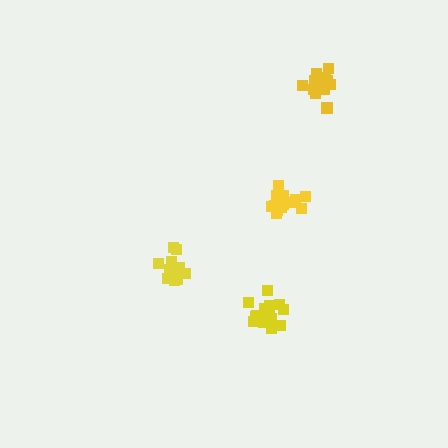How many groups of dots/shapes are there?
There are 4 groups.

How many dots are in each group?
Group 1: 12 dots, Group 2: 15 dots, Group 3: 17 dots, Group 4: 18 dots (62 total).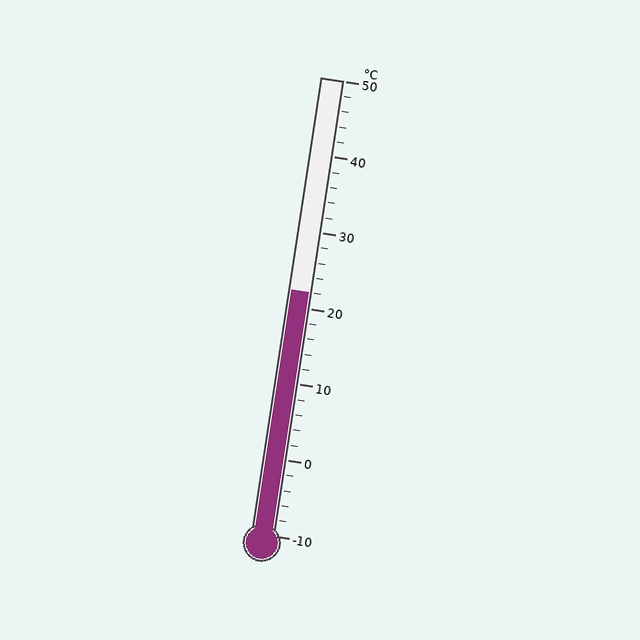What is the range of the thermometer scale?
The thermometer scale ranges from -10°C to 50°C.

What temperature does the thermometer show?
The thermometer shows approximately 22°C.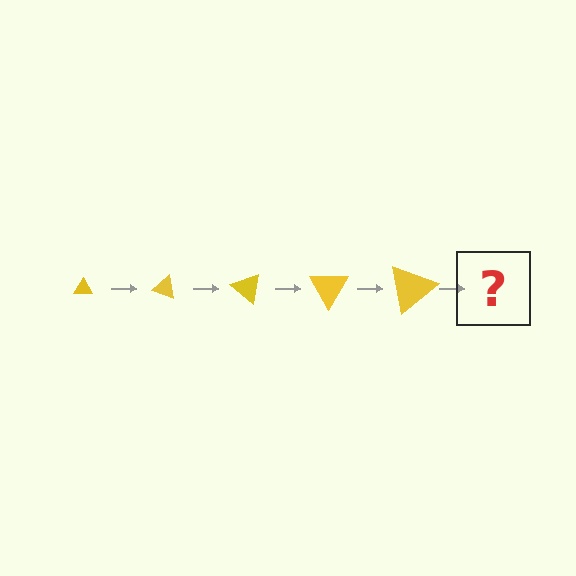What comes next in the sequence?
The next element should be a triangle, larger than the previous one and rotated 100 degrees from the start.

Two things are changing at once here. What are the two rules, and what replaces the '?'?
The two rules are that the triangle grows larger each step and it rotates 20 degrees each step. The '?' should be a triangle, larger than the previous one and rotated 100 degrees from the start.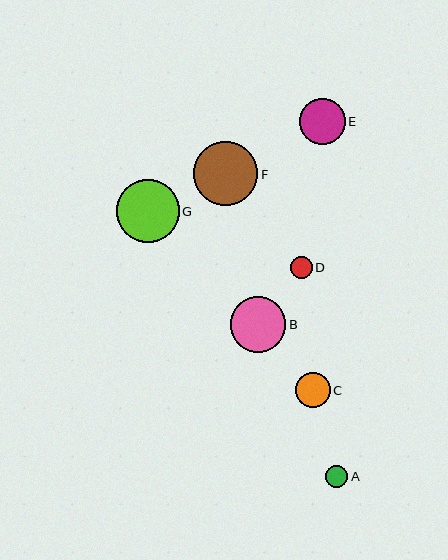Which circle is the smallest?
Circle D is the smallest with a size of approximately 22 pixels.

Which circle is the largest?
Circle F is the largest with a size of approximately 64 pixels.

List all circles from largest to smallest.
From largest to smallest: F, G, B, E, C, A, D.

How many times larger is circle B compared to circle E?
Circle B is approximately 1.2 times the size of circle E.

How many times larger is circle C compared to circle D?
Circle C is approximately 1.6 times the size of circle D.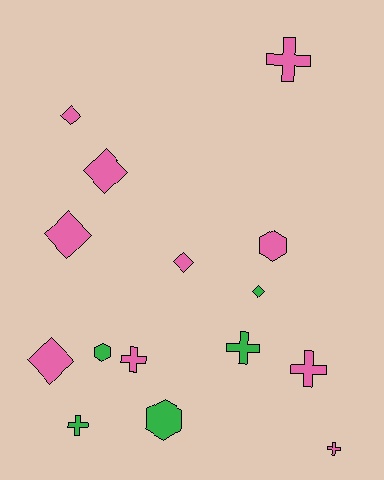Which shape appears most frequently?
Diamond, with 6 objects.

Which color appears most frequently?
Pink, with 10 objects.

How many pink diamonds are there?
There are 5 pink diamonds.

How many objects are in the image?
There are 15 objects.